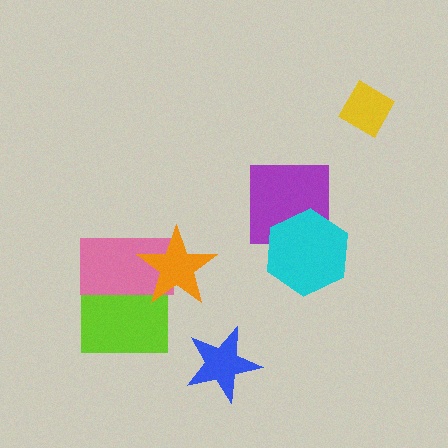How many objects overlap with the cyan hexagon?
1 object overlaps with the cyan hexagon.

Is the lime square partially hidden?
Yes, it is partially covered by another shape.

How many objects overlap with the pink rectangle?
2 objects overlap with the pink rectangle.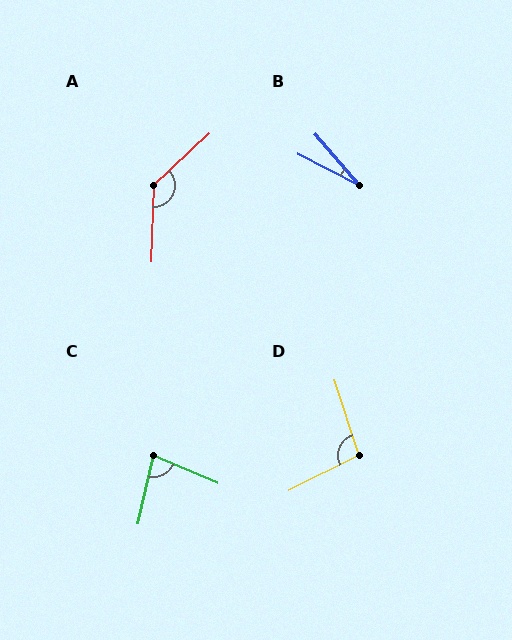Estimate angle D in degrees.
Approximately 99 degrees.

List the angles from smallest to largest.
B (22°), C (80°), D (99°), A (134°).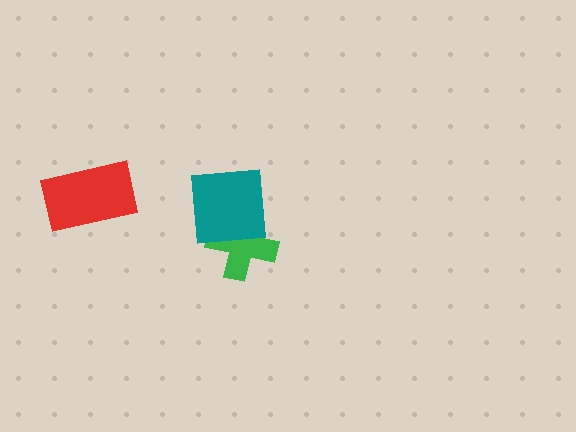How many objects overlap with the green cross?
1 object overlaps with the green cross.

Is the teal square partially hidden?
No, no other shape covers it.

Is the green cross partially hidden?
Yes, it is partially covered by another shape.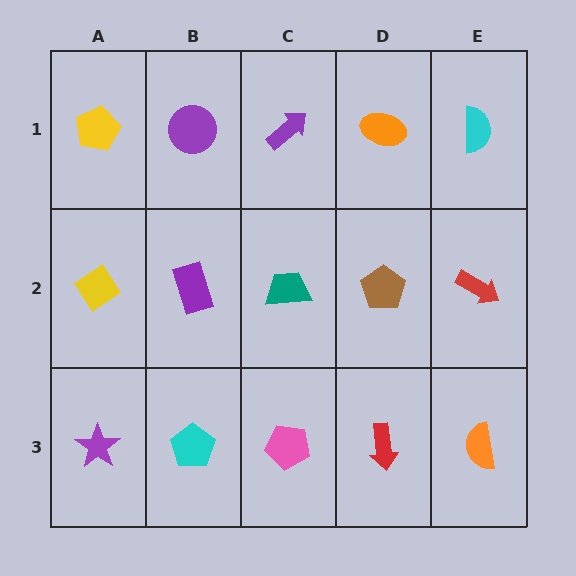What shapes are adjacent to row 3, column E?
A red arrow (row 2, column E), a red arrow (row 3, column D).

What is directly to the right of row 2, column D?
A red arrow.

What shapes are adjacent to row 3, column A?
A yellow diamond (row 2, column A), a cyan pentagon (row 3, column B).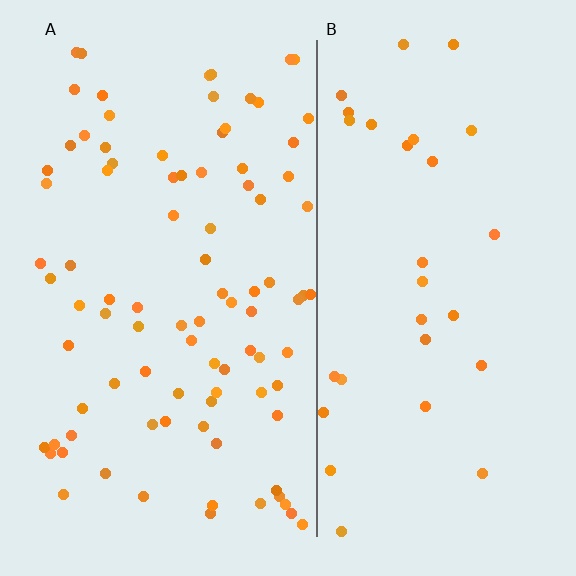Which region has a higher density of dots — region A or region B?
A (the left).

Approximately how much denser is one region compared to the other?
Approximately 2.9× — region A over region B.